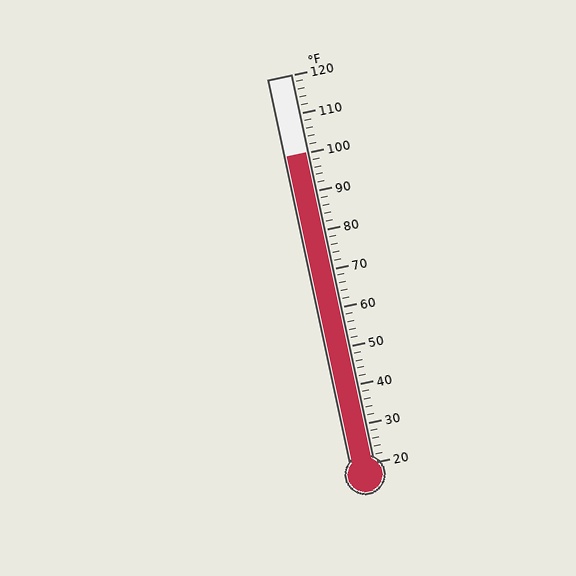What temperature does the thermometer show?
The thermometer shows approximately 100°F.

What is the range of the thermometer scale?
The thermometer scale ranges from 20°F to 120°F.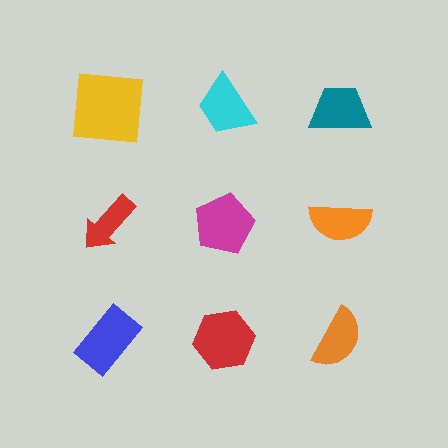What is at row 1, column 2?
A cyan trapezoid.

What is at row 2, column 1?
A red arrow.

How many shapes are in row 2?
3 shapes.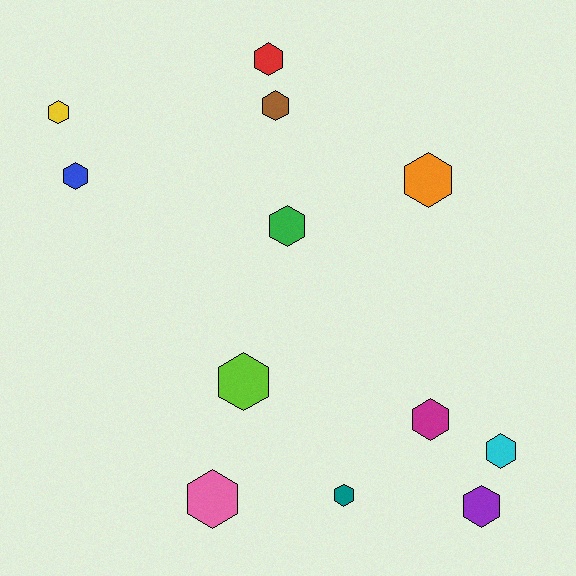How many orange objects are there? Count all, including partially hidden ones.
There is 1 orange object.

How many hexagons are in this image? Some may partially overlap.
There are 12 hexagons.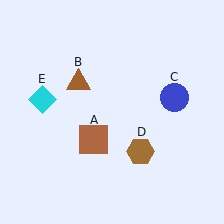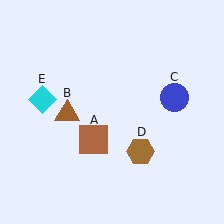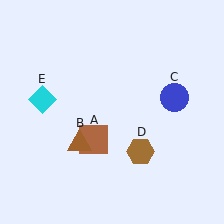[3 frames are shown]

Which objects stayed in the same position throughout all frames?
Brown square (object A) and blue circle (object C) and brown hexagon (object D) and cyan diamond (object E) remained stationary.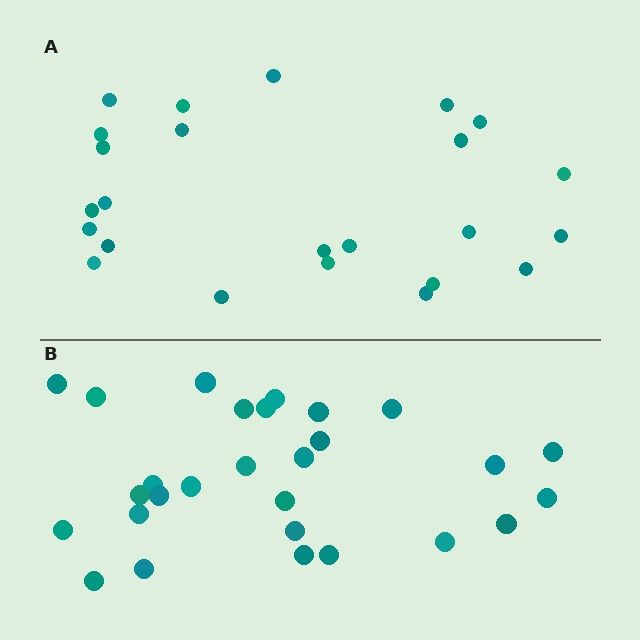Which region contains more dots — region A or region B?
Region B (the bottom region) has more dots.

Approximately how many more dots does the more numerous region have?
Region B has about 4 more dots than region A.